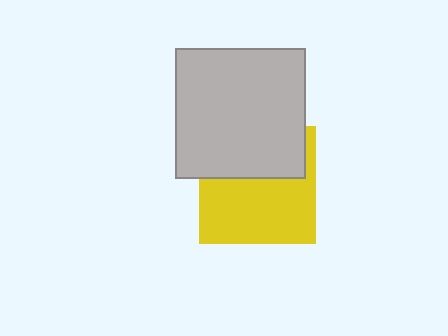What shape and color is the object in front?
The object in front is a light gray square.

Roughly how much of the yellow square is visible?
About half of it is visible (roughly 58%).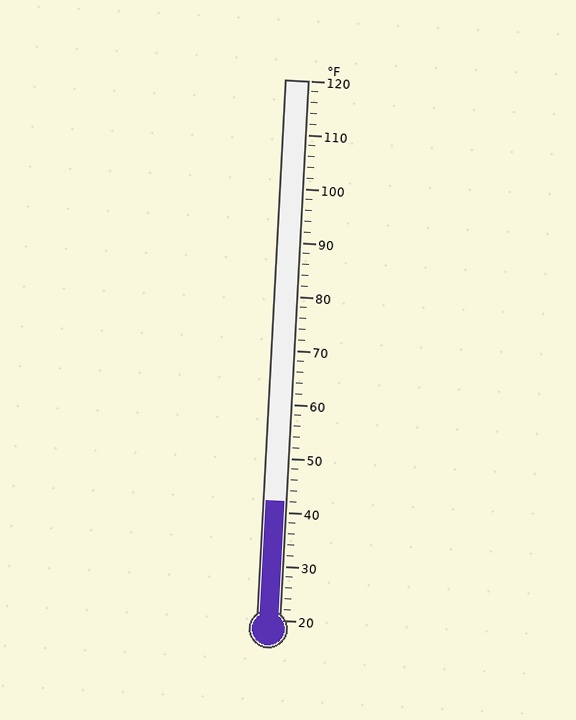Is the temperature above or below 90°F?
The temperature is below 90°F.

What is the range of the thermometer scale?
The thermometer scale ranges from 20°F to 120°F.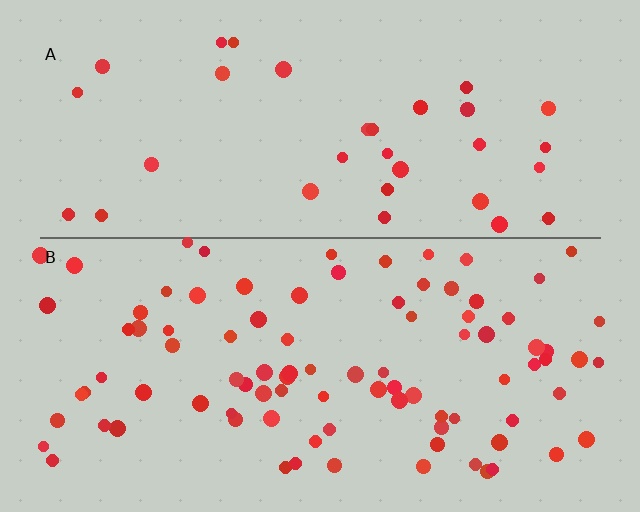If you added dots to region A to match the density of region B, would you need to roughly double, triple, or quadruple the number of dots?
Approximately triple.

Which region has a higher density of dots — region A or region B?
B (the bottom).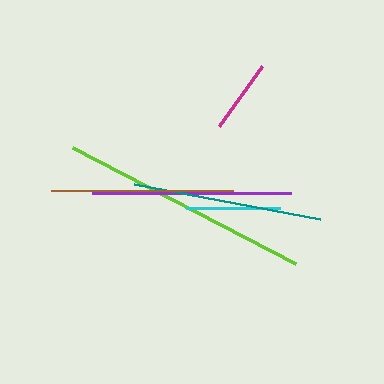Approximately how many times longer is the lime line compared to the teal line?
The lime line is approximately 1.3 times the length of the teal line.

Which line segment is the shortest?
The magenta line is the shortest at approximately 74 pixels.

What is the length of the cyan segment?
The cyan segment is approximately 95 pixels long.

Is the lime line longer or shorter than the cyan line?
The lime line is longer than the cyan line.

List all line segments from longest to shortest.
From longest to shortest: lime, purple, teal, brown, cyan, magenta.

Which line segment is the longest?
The lime line is the longest at approximately 252 pixels.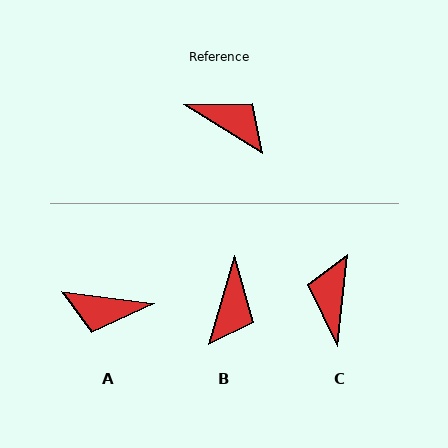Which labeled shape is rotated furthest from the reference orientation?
A, about 156 degrees away.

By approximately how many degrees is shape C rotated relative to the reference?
Approximately 116 degrees counter-clockwise.